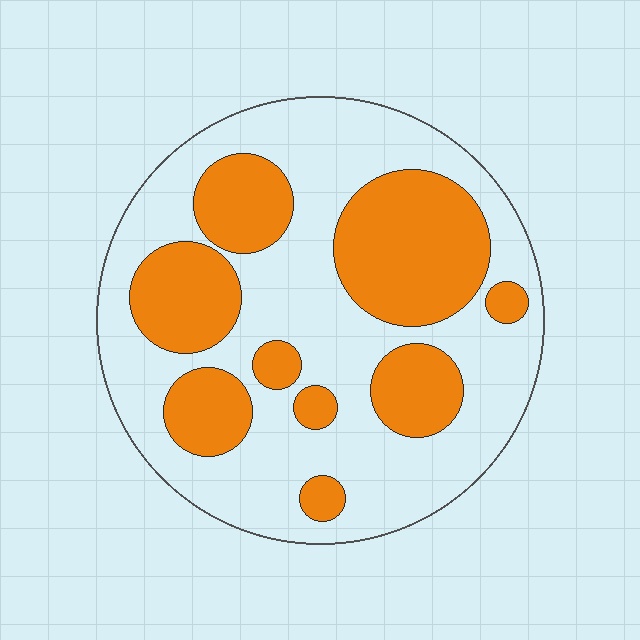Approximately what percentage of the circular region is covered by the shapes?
Approximately 35%.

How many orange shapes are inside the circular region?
9.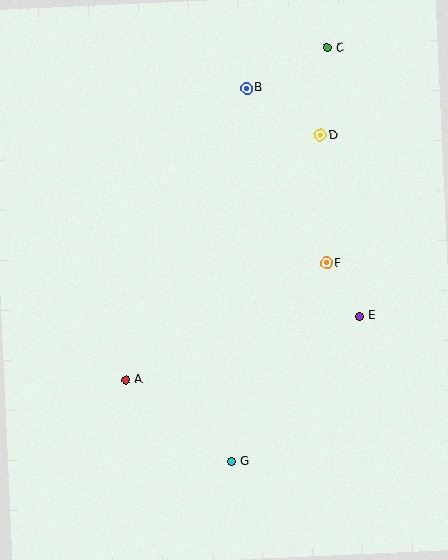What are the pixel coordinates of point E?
Point E is at (360, 316).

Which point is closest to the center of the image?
Point F at (326, 263) is closest to the center.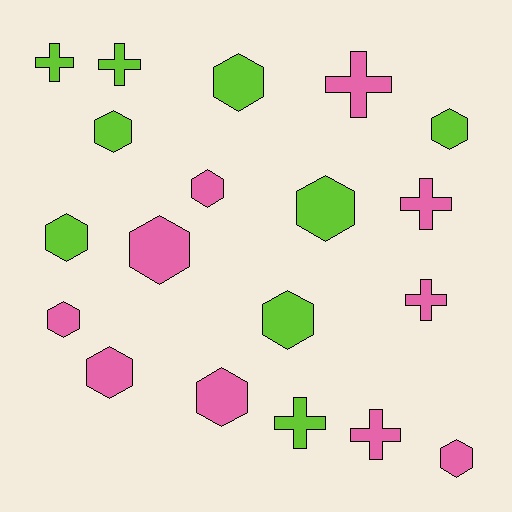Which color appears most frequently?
Pink, with 10 objects.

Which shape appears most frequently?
Hexagon, with 12 objects.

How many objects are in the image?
There are 19 objects.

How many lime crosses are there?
There are 3 lime crosses.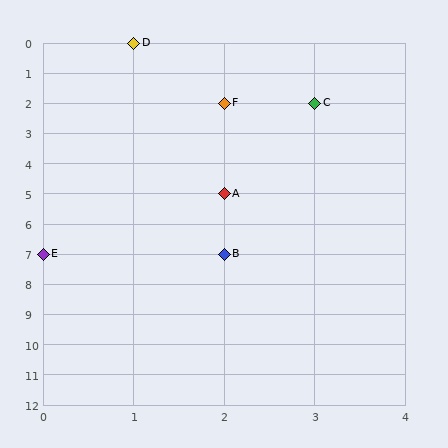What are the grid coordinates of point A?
Point A is at grid coordinates (2, 5).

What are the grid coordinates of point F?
Point F is at grid coordinates (2, 2).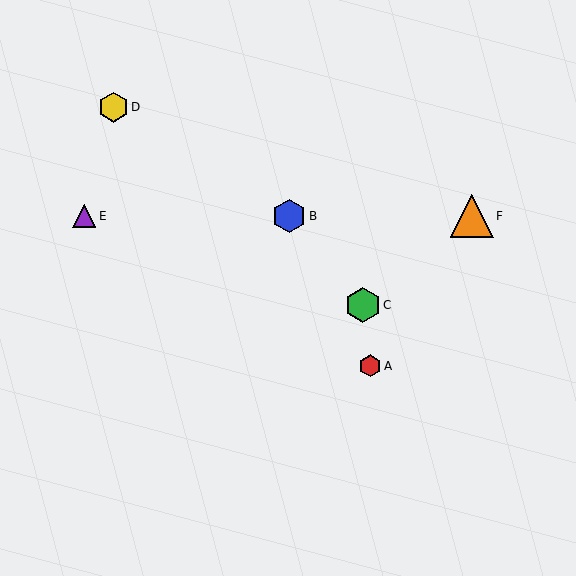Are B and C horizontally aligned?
No, B is at y≈216 and C is at y≈305.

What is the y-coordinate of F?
Object F is at y≈216.